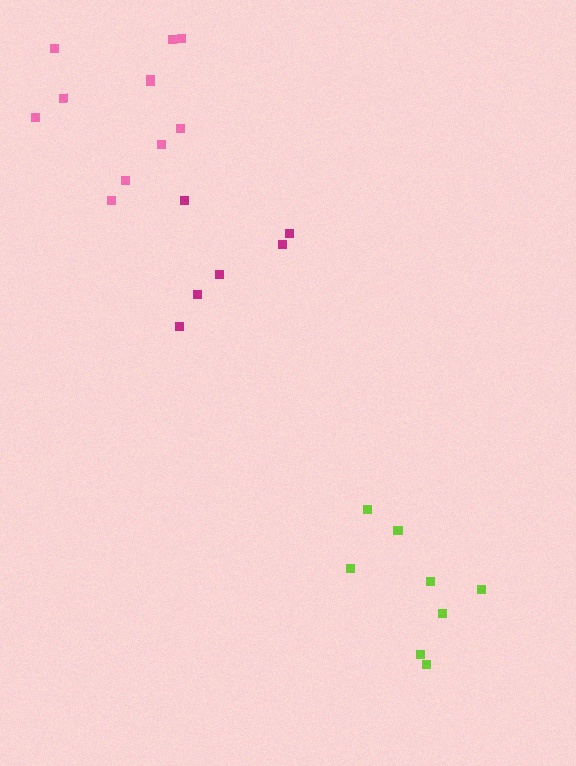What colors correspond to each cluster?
The clusters are colored: lime, magenta, pink.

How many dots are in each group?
Group 1: 8 dots, Group 2: 6 dots, Group 3: 11 dots (25 total).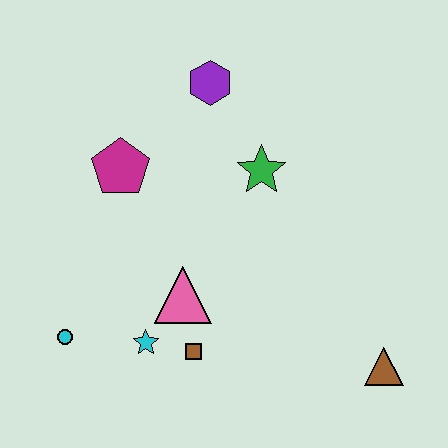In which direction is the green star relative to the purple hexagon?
The green star is below the purple hexagon.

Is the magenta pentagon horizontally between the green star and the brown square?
No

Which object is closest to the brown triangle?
The brown square is closest to the brown triangle.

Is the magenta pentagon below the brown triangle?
No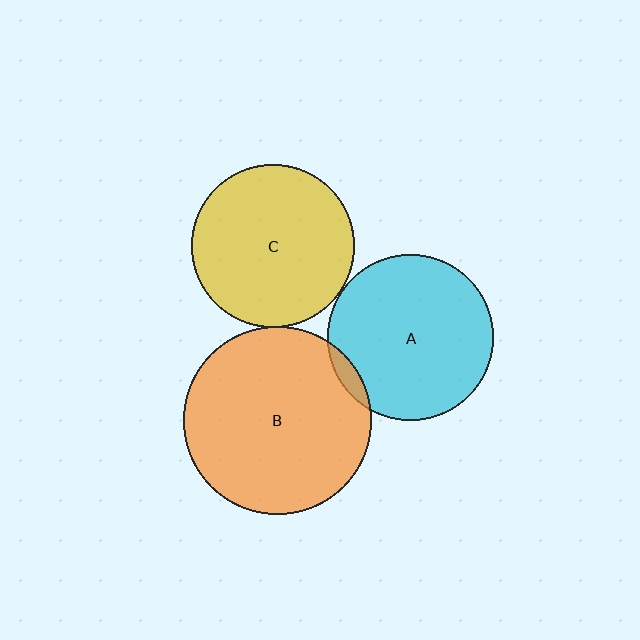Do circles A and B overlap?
Yes.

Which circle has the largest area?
Circle B (orange).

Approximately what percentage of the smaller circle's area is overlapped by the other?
Approximately 5%.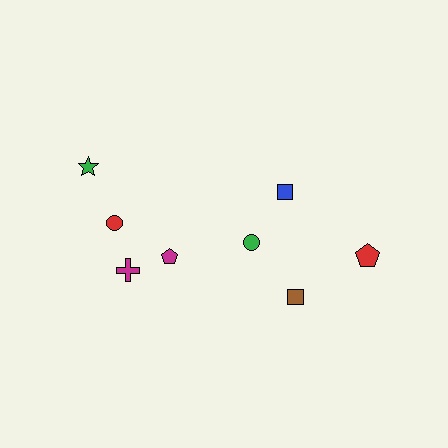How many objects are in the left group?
There are 5 objects.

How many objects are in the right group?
There are 3 objects.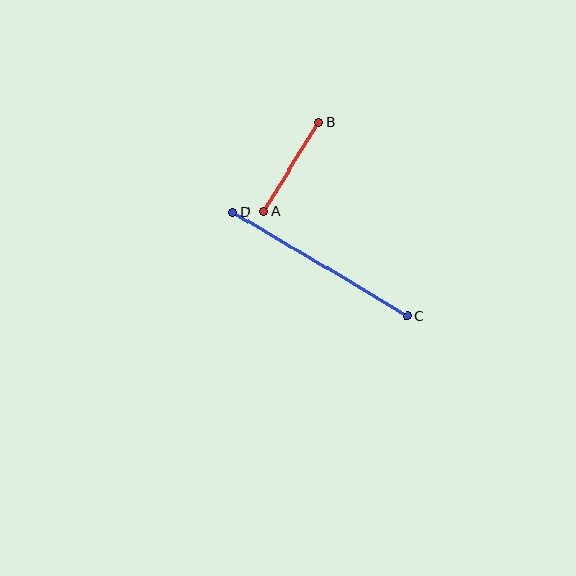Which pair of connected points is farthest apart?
Points C and D are farthest apart.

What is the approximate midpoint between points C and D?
The midpoint is at approximately (320, 264) pixels.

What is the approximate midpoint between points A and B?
The midpoint is at approximately (291, 167) pixels.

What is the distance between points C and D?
The distance is approximately 203 pixels.